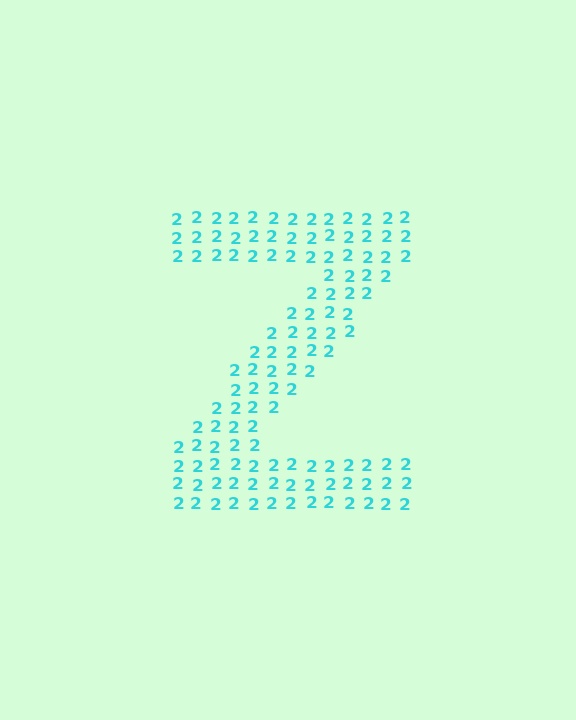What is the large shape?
The large shape is the letter Z.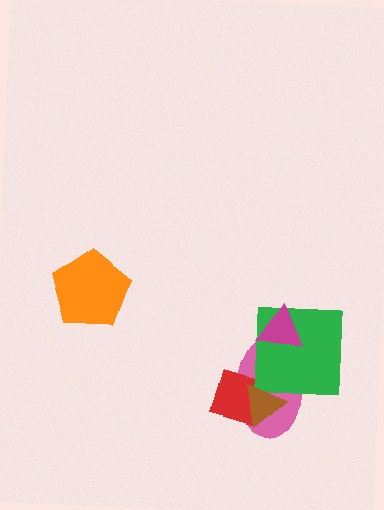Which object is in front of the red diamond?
The brown triangle is in front of the red diamond.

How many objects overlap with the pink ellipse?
4 objects overlap with the pink ellipse.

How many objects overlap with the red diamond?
2 objects overlap with the red diamond.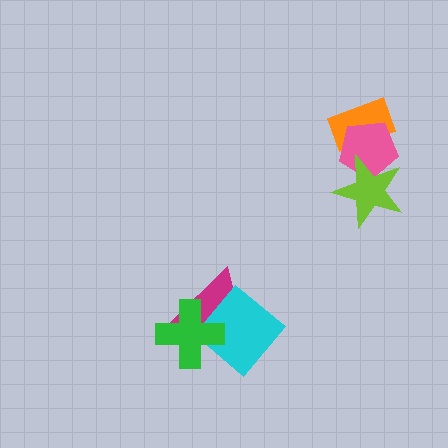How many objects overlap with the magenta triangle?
2 objects overlap with the magenta triangle.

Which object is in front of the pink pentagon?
The lime star is in front of the pink pentagon.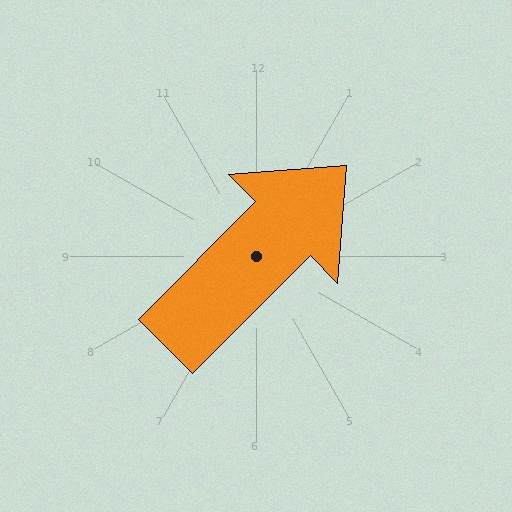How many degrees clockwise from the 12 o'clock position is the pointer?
Approximately 45 degrees.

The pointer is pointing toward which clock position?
Roughly 1 o'clock.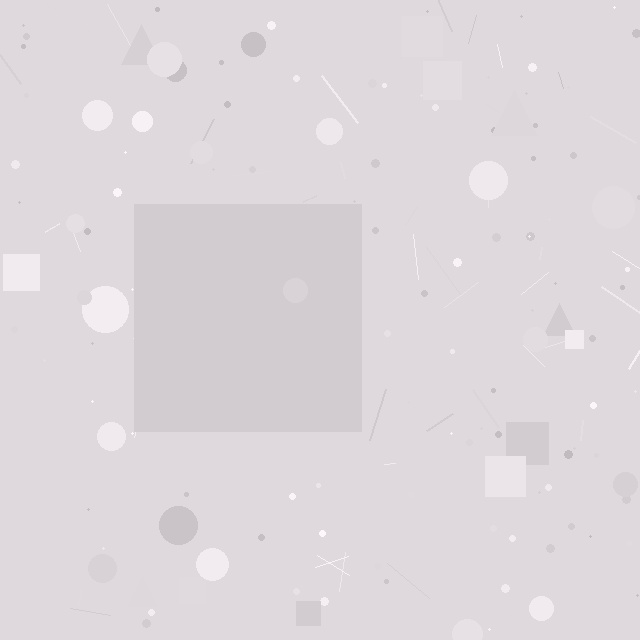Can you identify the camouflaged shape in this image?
The camouflaged shape is a square.